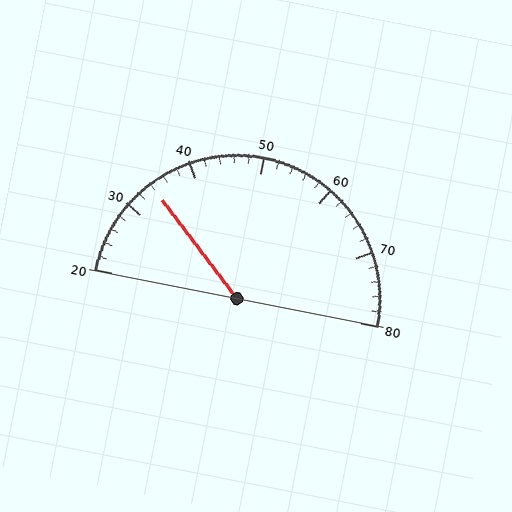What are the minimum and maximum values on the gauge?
The gauge ranges from 20 to 80.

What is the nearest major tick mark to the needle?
The nearest major tick mark is 30.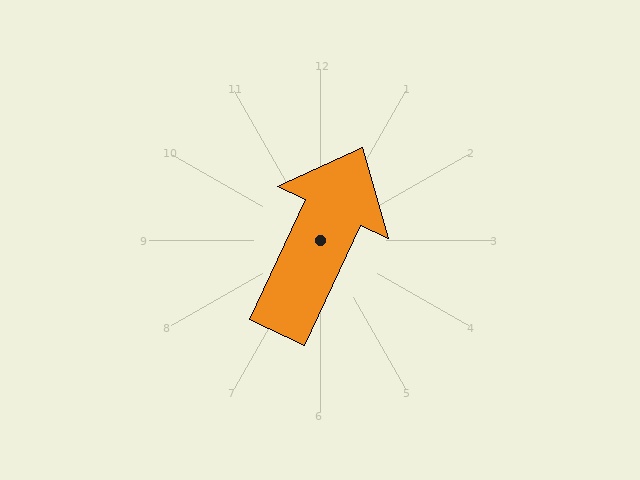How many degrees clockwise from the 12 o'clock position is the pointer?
Approximately 25 degrees.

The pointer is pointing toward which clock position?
Roughly 1 o'clock.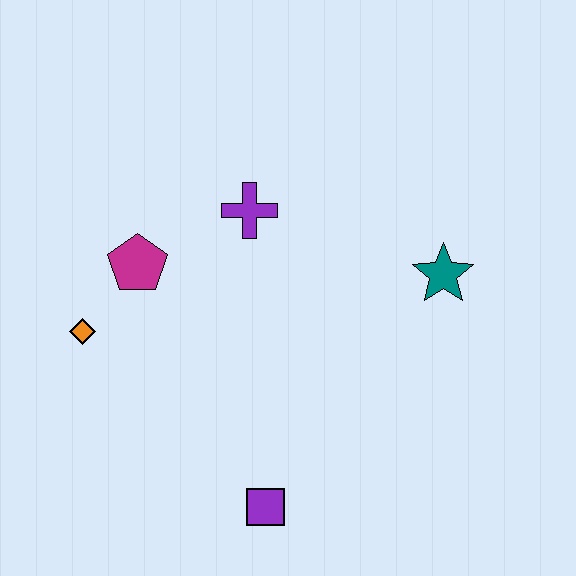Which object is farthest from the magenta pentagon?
The teal star is farthest from the magenta pentagon.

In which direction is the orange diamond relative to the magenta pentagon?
The orange diamond is below the magenta pentagon.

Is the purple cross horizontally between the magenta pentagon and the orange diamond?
No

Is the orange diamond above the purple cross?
No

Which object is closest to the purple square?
The orange diamond is closest to the purple square.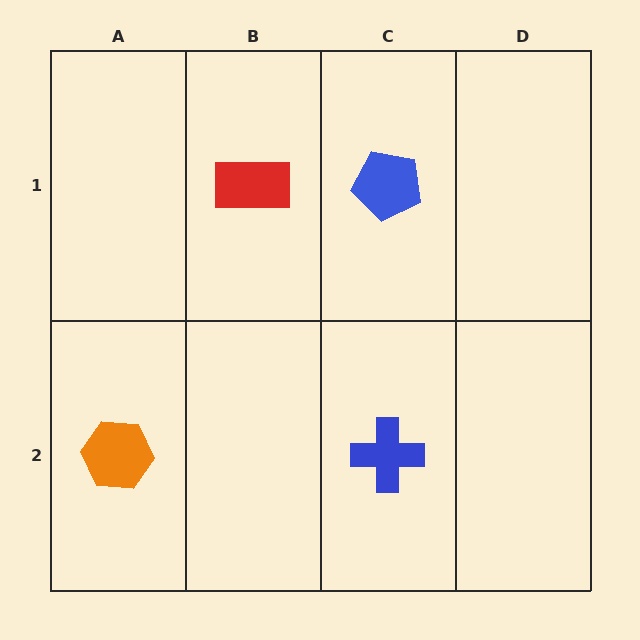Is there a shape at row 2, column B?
No, that cell is empty.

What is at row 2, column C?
A blue cross.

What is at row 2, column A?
An orange hexagon.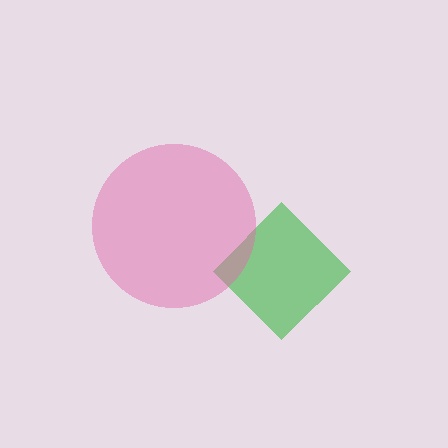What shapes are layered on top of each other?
The layered shapes are: a green diamond, a pink circle.